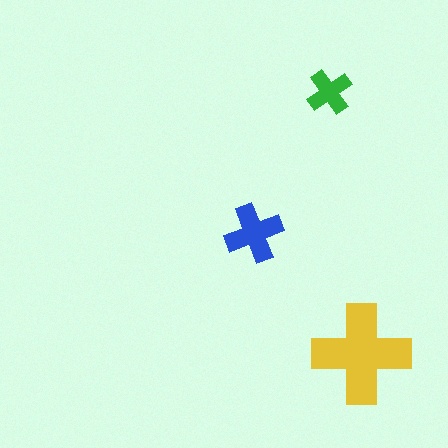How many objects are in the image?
There are 3 objects in the image.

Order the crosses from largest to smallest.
the yellow one, the blue one, the green one.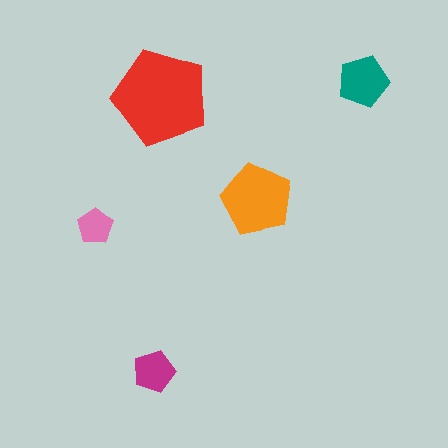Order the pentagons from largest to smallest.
the red one, the orange one, the teal one, the magenta one, the pink one.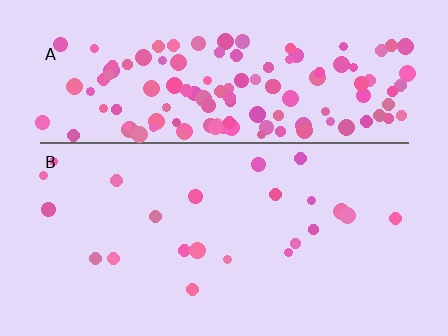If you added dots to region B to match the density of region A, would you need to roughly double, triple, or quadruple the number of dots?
Approximately quadruple.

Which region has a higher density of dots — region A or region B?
A (the top).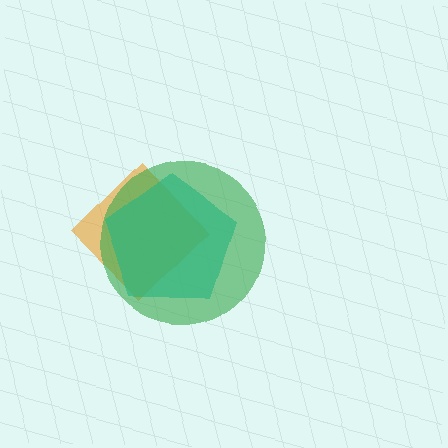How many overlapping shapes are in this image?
There are 3 overlapping shapes in the image.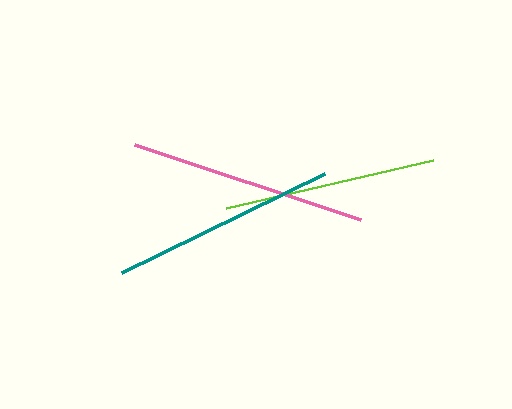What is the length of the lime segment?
The lime segment is approximately 212 pixels long.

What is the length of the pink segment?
The pink segment is approximately 237 pixels long.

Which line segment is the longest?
The pink line is the longest at approximately 237 pixels.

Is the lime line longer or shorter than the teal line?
The teal line is longer than the lime line.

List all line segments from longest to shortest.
From longest to shortest: pink, teal, lime.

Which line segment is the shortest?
The lime line is the shortest at approximately 212 pixels.